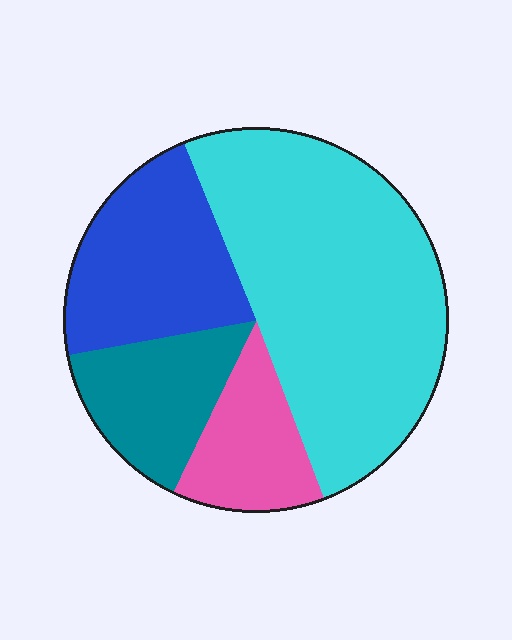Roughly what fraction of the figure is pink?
Pink covers 13% of the figure.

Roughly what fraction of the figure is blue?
Blue covers about 20% of the figure.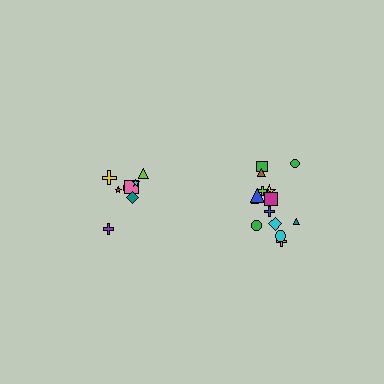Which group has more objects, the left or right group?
The right group.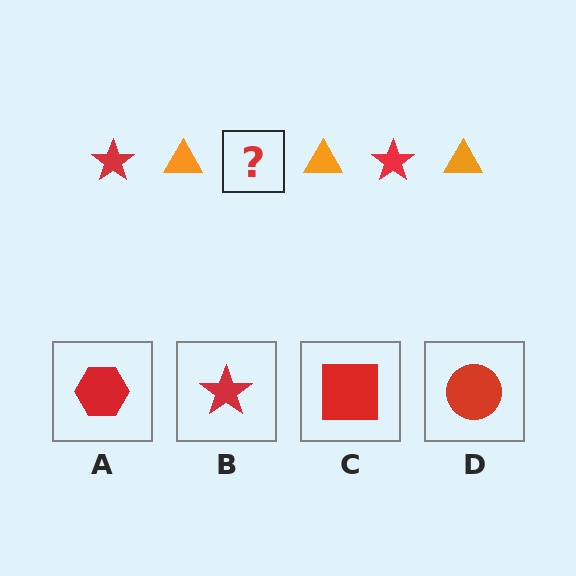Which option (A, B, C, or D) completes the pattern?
B.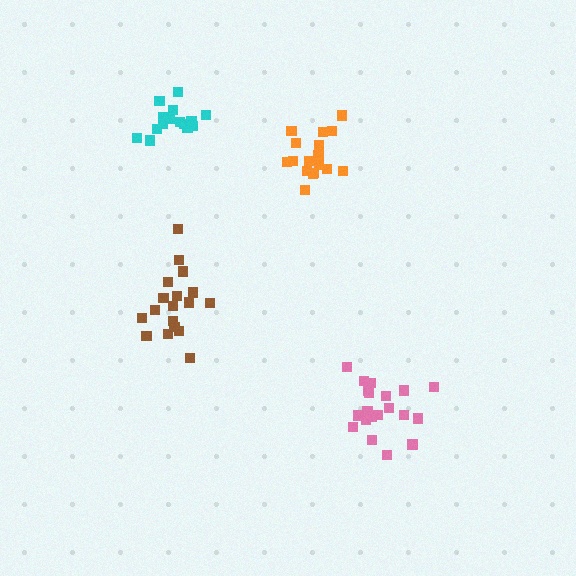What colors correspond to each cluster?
The clusters are colored: orange, cyan, brown, pink.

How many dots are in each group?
Group 1: 18 dots, Group 2: 15 dots, Group 3: 18 dots, Group 4: 20 dots (71 total).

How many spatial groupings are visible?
There are 4 spatial groupings.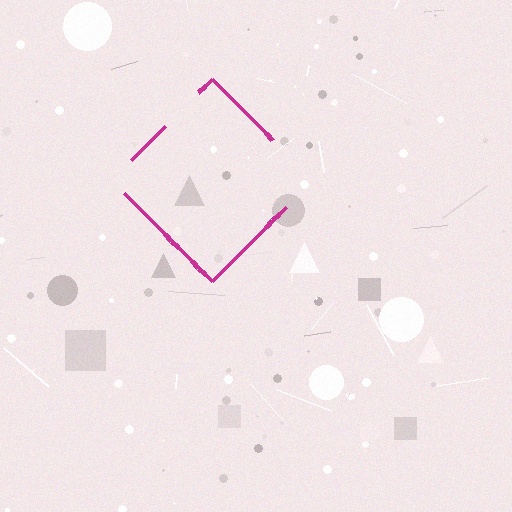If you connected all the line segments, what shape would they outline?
They would outline a diamond.